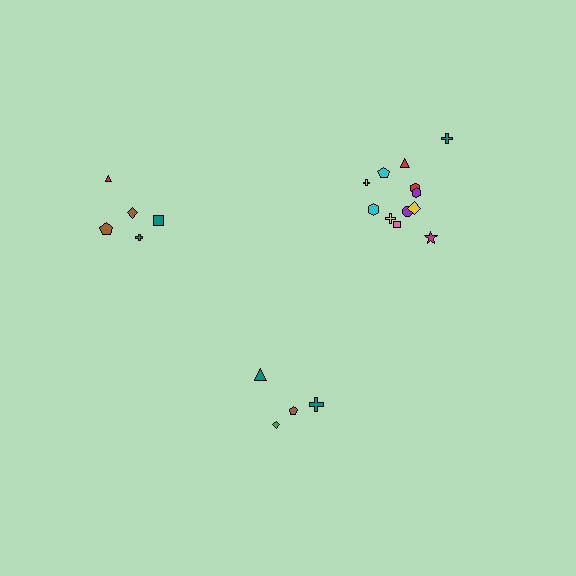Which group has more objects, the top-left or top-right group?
The top-right group.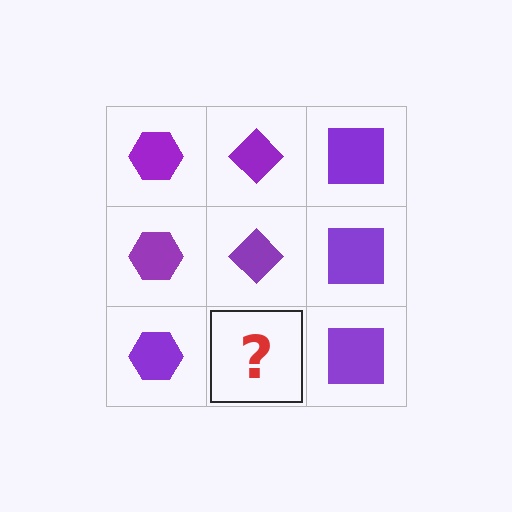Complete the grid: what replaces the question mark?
The question mark should be replaced with a purple diamond.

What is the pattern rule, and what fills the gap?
The rule is that each column has a consistent shape. The gap should be filled with a purple diamond.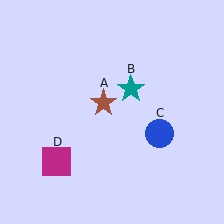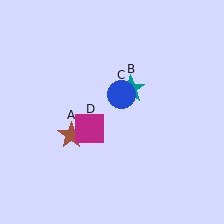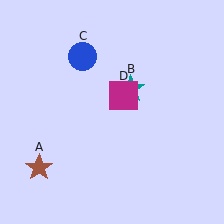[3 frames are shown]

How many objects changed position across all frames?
3 objects changed position: brown star (object A), blue circle (object C), magenta square (object D).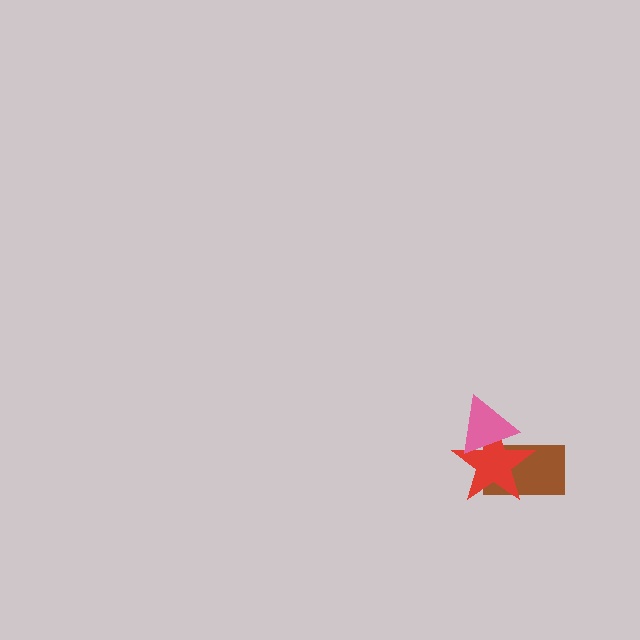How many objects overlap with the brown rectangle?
2 objects overlap with the brown rectangle.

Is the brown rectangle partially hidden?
Yes, it is partially covered by another shape.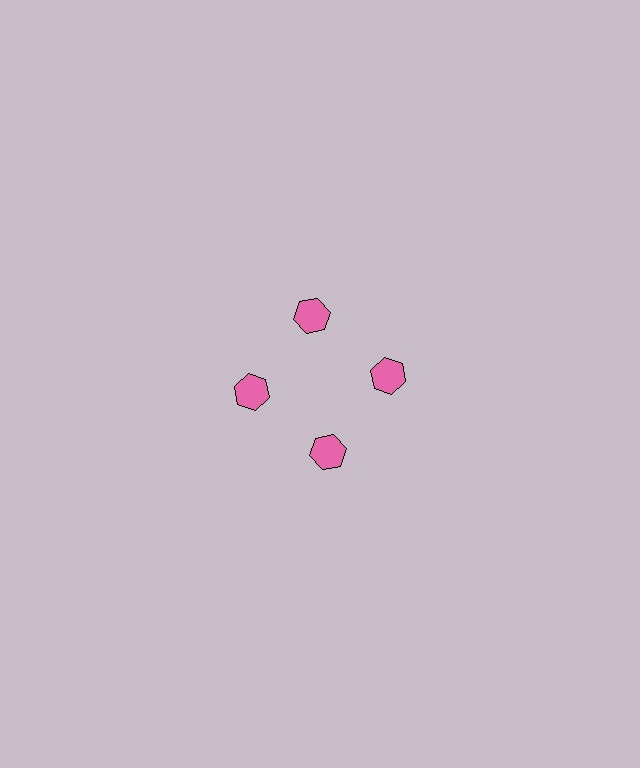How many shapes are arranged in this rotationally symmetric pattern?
There are 4 shapes, arranged in 4 groups of 1.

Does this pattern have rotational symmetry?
Yes, this pattern has 4-fold rotational symmetry. It looks the same after rotating 90 degrees around the center.